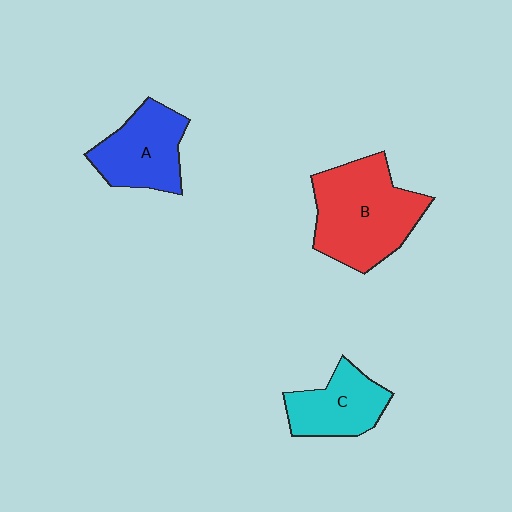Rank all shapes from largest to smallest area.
From largest to smallest: B (red), A (blue), C (cyan).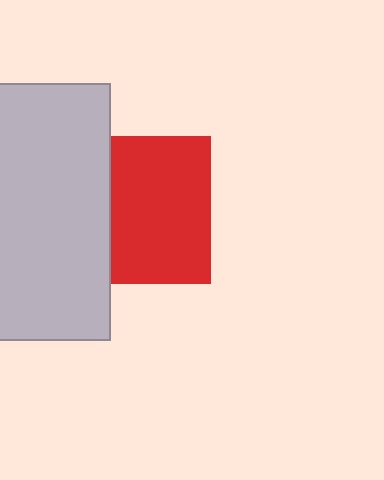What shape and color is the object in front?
The object in front is a light gray rectangle.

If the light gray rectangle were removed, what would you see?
You would see the complete red square.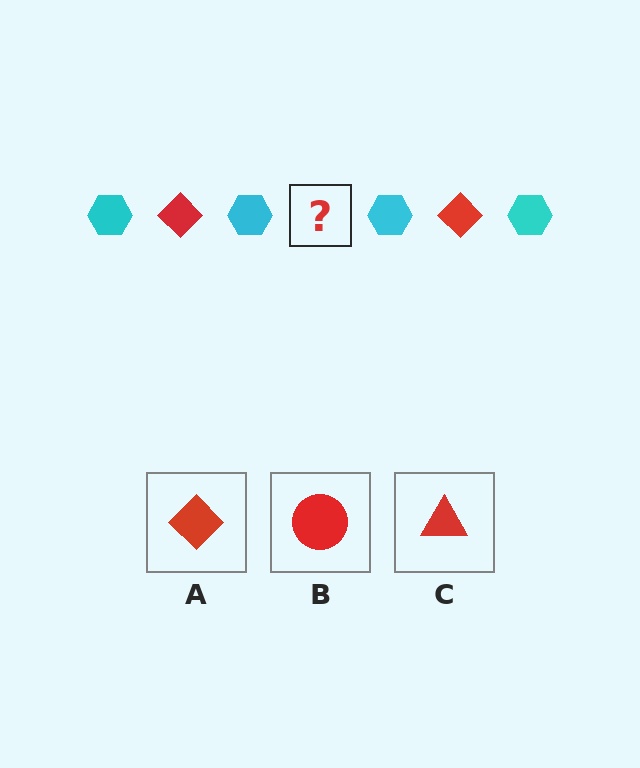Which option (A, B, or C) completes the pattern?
A.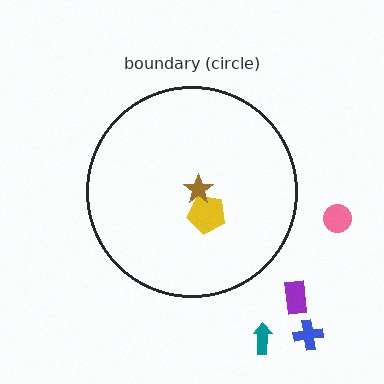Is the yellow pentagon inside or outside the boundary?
Inside.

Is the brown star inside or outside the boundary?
Inside.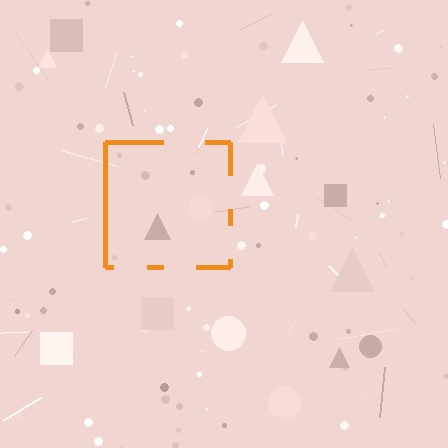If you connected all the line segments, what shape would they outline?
They would outline a square.